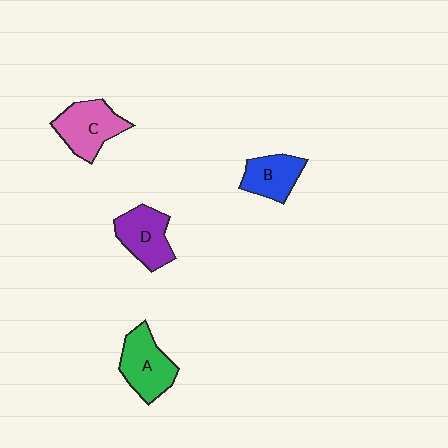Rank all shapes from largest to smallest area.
From largest to smallest: C (pink), A (green), D (purple), B (blue).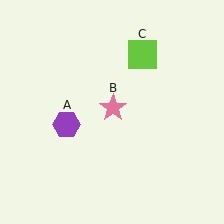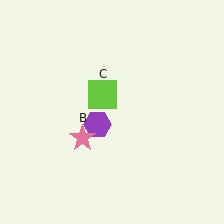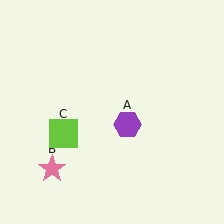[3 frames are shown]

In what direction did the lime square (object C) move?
The lime square (object C) moved down and to the left.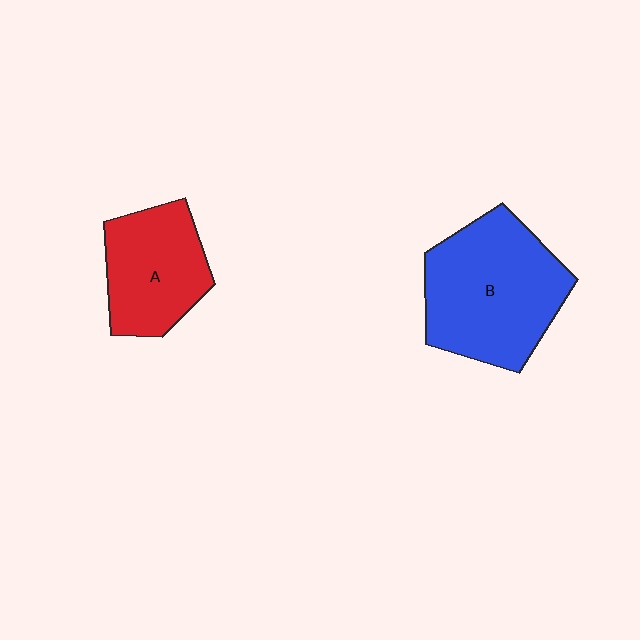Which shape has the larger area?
Shape B (blue).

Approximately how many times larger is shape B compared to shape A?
Approximately 1.5 times.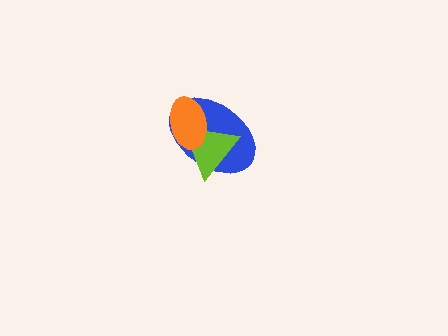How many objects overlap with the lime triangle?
2 objects overlap with the lime triangle.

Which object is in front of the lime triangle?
The orange ellipse is in front of the lime triangle.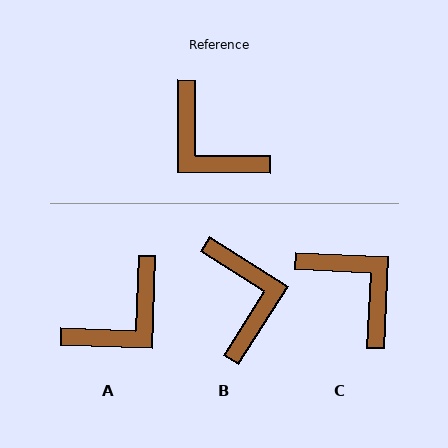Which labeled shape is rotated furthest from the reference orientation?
C, about 178 degrees away.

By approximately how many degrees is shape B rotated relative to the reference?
Approximately 148 degrees counter-clockwise.